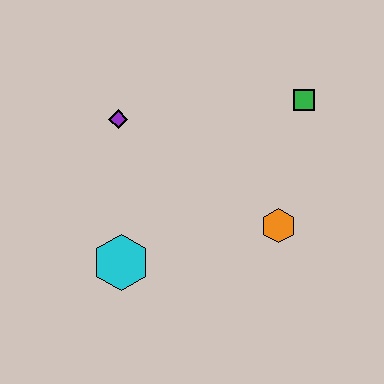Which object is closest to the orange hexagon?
The green square is closest to the orange hexagon.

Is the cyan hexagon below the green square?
Yes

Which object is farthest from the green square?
The cyan hexagon is farthest from the green square.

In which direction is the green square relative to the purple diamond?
The green square is to the right of the purple diamond.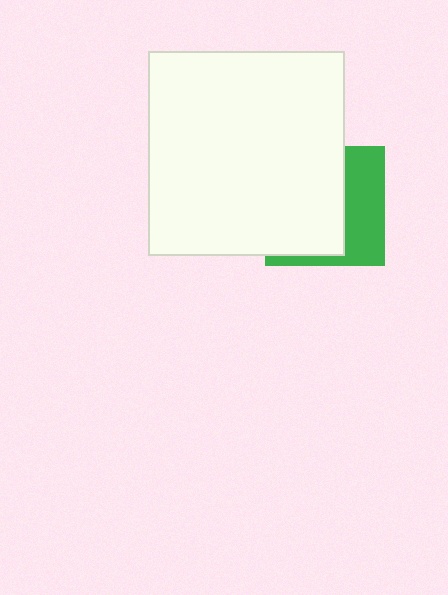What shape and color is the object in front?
The object in front is a white rectangle.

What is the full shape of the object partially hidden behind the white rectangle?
The partially hidden object is a green square.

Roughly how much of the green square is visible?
A small part of it is visible (roughly 39%).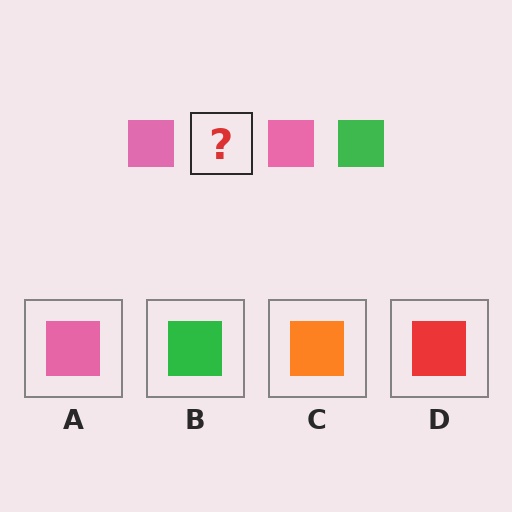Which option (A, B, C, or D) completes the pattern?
B.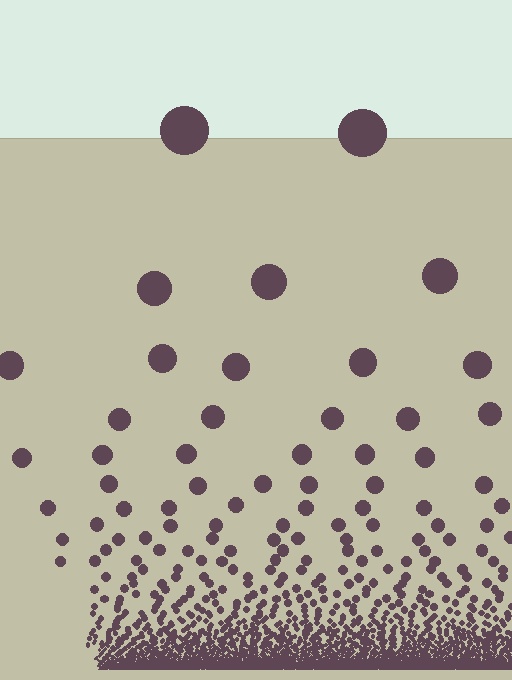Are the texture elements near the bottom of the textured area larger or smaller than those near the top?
Smaller. The gradient is inverted — elements near the bottom are smaller and denser.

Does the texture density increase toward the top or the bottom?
Density increases toward the bottom.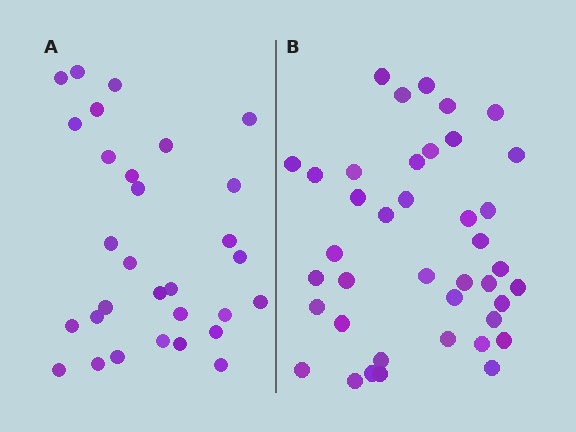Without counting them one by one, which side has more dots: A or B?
Region B (the right region) has more dots.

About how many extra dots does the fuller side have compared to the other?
Region B has roughly 10 or so more dots than region A.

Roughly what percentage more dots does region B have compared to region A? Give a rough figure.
About 35% more.